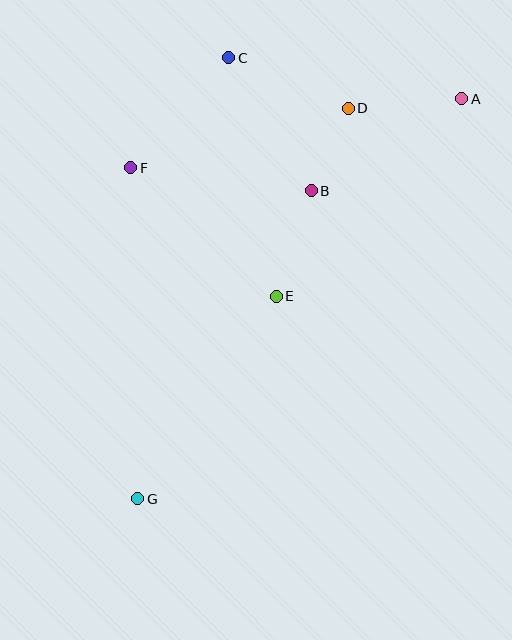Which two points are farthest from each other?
Points A and G are farthest from each other.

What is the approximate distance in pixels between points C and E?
The distance between C and E is approximately 243 pixels.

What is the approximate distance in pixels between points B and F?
The distance between B and F is approximately 182 pixels.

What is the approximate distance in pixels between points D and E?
The distance between D and E is approximately 201 pixels.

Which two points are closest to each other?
Points B and D are closest to each other.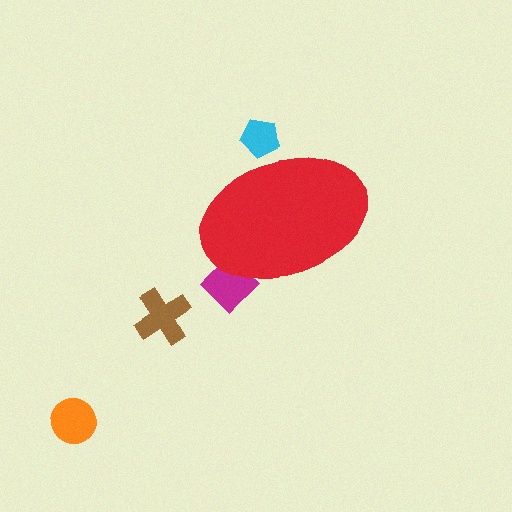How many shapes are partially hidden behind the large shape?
2 shapes are partially hidden.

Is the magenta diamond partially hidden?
Yes, the magenta diamond is partially hidden behind the red ellipse.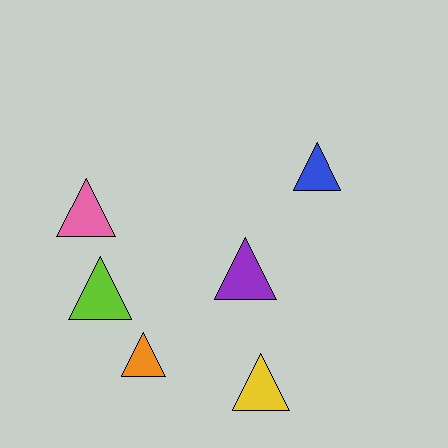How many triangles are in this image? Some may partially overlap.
There are 6 triangles.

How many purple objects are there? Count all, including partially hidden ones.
There is 1 purple object.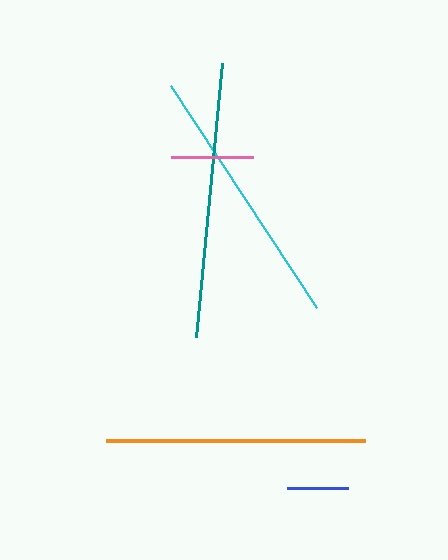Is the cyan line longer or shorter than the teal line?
The teal line is longer than the cyan line.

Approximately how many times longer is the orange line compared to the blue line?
The orange line is approximately 4.3 times the length of the blue line.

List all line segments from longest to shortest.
From longest to shortest: teal, cyan, orange, pink, blue.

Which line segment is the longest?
The teal line is the longest at approximately 275 pixels.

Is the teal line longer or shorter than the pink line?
The teal line is longer than the pink line.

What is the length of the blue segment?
The blue segment is approximately 61 pixels long.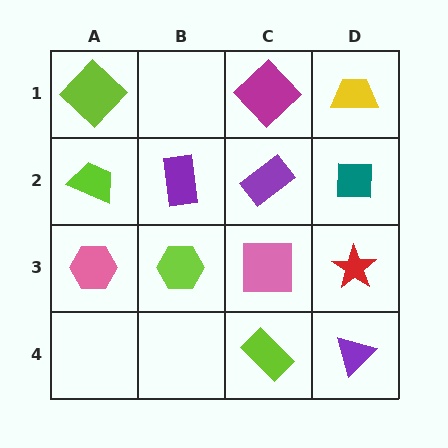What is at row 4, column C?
A lime rectangle.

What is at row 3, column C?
A pink square.